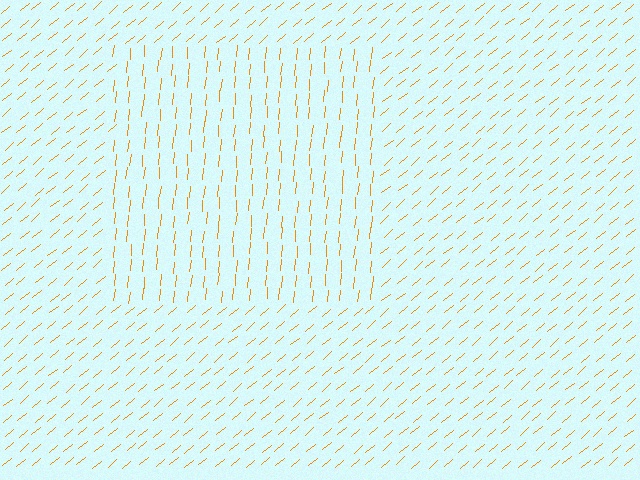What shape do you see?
I see a rectangle.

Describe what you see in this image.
The image is filled with small orange line segments. A rectangle region in the image has lines oriented differently from the surrounding lines, creating a visible texture boundary.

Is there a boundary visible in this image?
Yes, there is a texture boundary formed by a change in line orientation.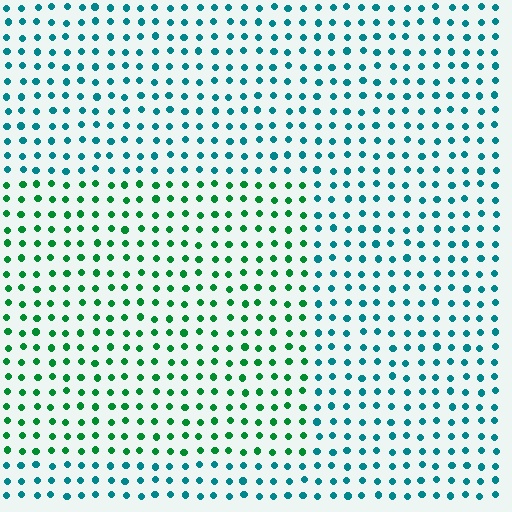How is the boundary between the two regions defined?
The boundary is defined purely by a slight shift in hue (about 44 degrees). Spacing, size, and orientation are identical on both sides.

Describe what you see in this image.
The image is filled with small teal elements in a uniform arrangement. A rectangle-shaped region is visible where the elements are tinted to a slightly different hue, forming a subtle color boundary.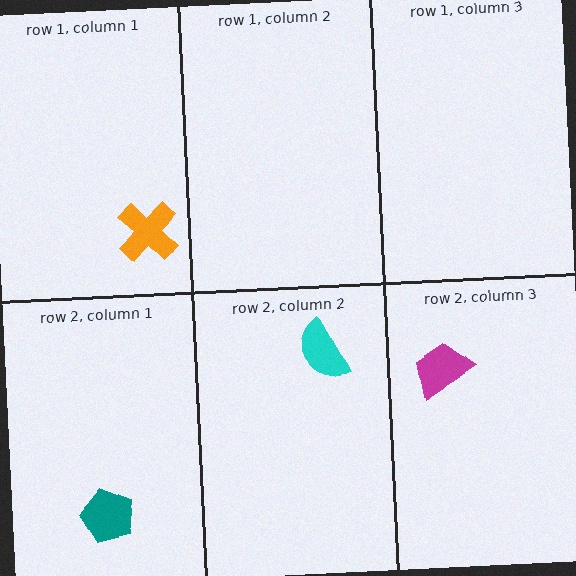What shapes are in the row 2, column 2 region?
The cyan semicircle.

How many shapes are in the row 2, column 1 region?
1.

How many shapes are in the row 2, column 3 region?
1.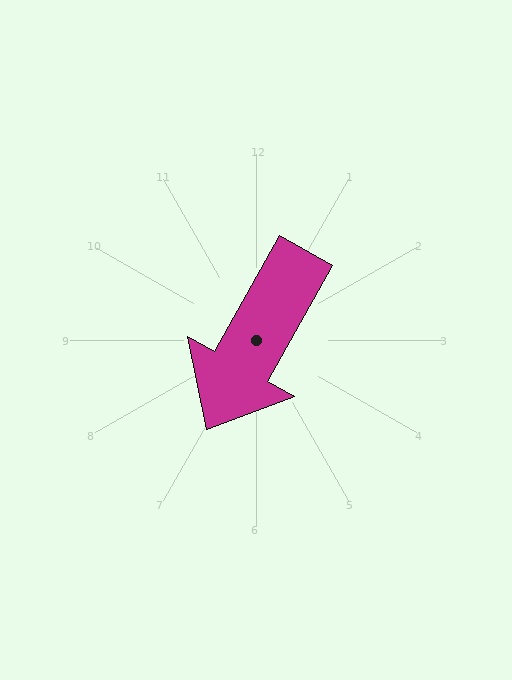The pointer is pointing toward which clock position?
Roughly 7 o'clock.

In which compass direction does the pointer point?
Southwest.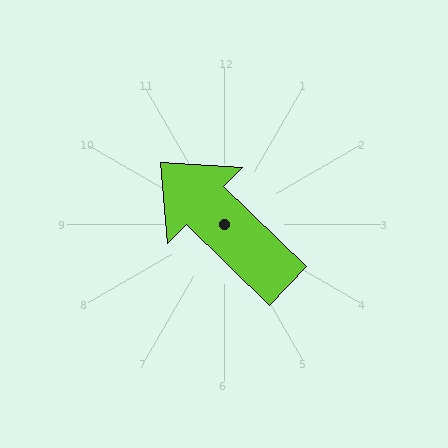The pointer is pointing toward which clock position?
Roughly 10 o'clock.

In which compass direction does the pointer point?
Northwest.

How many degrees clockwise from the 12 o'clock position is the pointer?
Approximately 314 degrees.